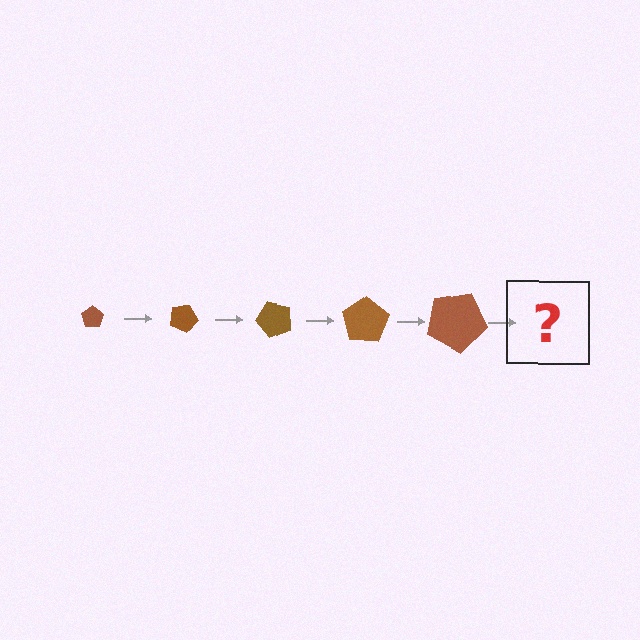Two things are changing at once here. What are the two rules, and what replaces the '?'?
The two rules are that the pentagon grows larger each step and it rotates 25 degrees each step. The '?' should be a pentagon, larger than the previous one and rotated 125 degrees from the start.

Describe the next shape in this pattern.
It should be a pentagon, larger than the previous one and rotated 125 degrees from the start.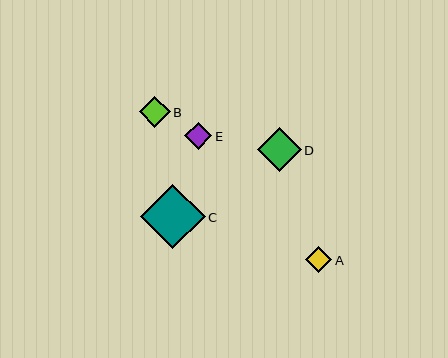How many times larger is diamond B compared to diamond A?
Diamond B is approximately 1.2 times the size of diamond A.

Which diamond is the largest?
Diamond C is the largest with a size of approximately 64 pixels.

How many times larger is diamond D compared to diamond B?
Diamond D is approximately 1.4 times the size of diamond B.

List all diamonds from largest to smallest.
From largest to smallest: C, D, B, E, A.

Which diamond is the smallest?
Diamond A is the smallest with a size of approximately 26 pixels.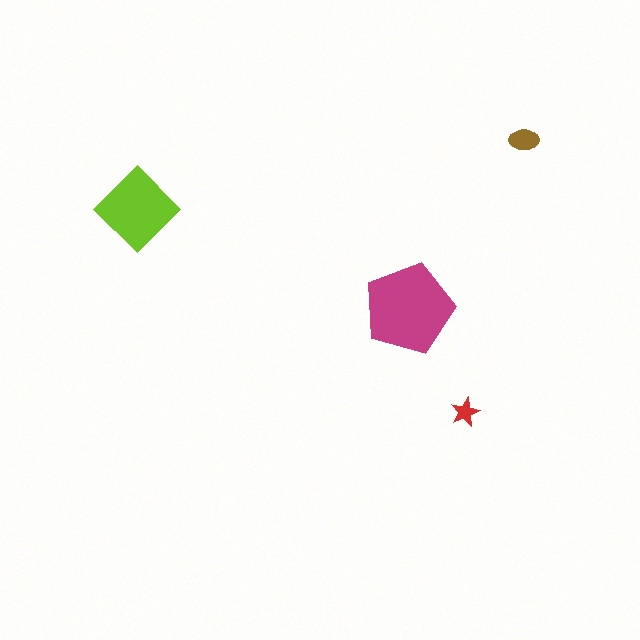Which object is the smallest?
The red star.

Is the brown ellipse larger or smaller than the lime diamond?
Smaller.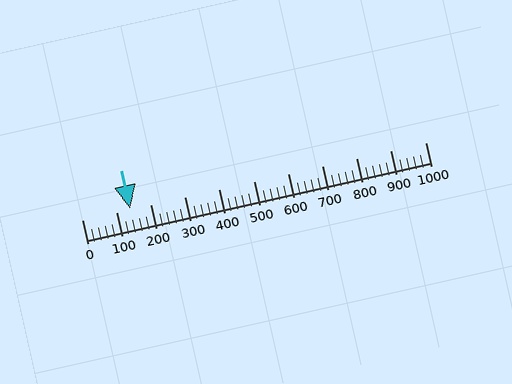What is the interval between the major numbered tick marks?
The major tick marks are spaced 100 units apart.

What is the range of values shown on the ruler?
The ruler shows values from 0 to 1000.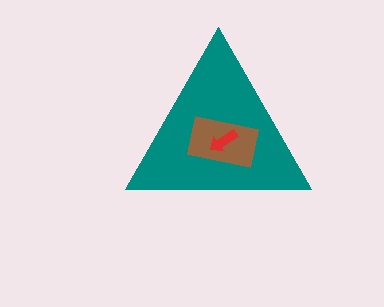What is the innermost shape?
The red arrow.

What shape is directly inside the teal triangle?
The brown rectangle.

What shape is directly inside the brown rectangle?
The red arrow.